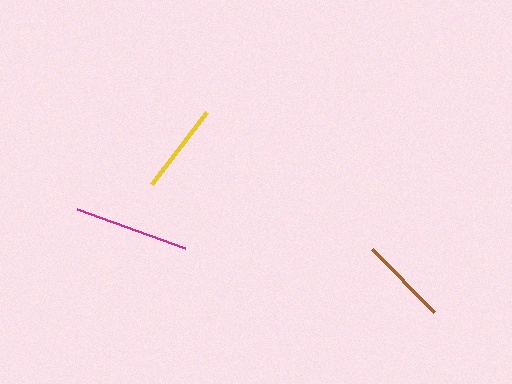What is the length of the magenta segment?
The magenta segment is approximately 115 pixels long.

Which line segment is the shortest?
The brown line is the shortest at approximately 88 pixels.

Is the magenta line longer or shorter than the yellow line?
The magenta line is longer than the yellow line.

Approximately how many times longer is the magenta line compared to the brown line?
The magenta line is approximately 1.3 times the length of the brown line.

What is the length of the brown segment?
The brown segment is approximately 88 pixels long.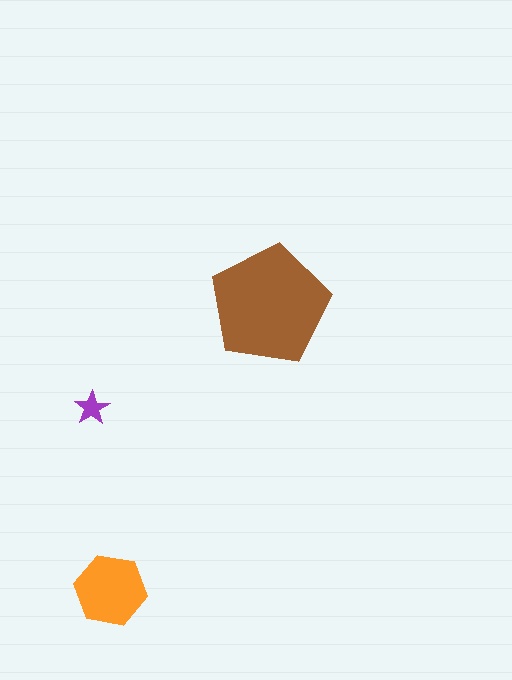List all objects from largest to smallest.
The brown pentagon, the orange hexagon, the purple star.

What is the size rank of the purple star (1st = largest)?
3rd.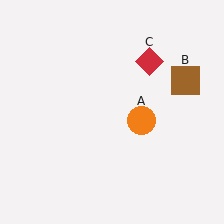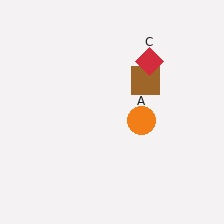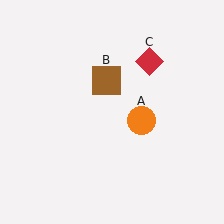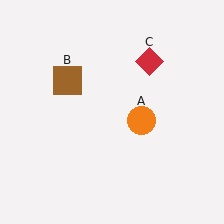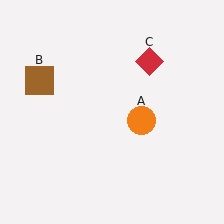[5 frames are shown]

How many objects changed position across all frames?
1 object changed position: brown square (object B).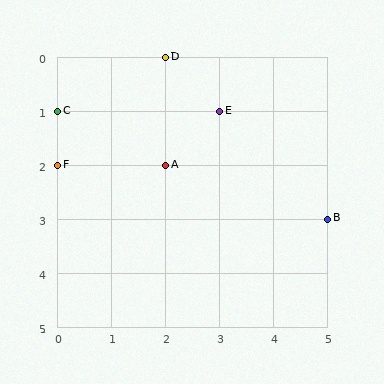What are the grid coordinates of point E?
Point E is at grid coordinates (3, 1).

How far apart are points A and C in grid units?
Points A and C are 2 columns and 1 row apart (about 2.2 grid units diagonally).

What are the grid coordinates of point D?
Point D is at grid coordinates (2, 0).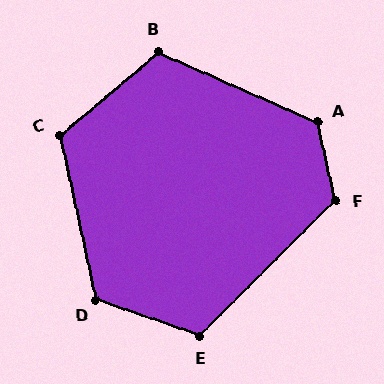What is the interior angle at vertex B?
Approximately 116 degrees (obtuse).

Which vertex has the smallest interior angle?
E, at approximately 116 degrees.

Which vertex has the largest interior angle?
A, at approximately 127 degrees.